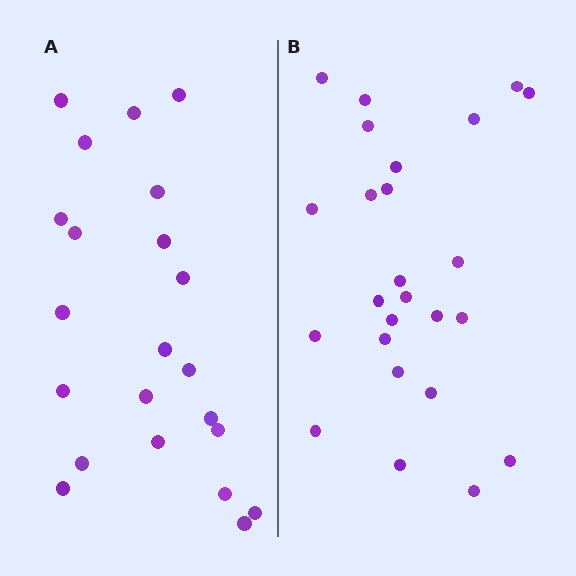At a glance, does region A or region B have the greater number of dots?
Region B (the right region) has more dots.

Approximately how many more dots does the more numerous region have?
Region B has just a few more — roughly 2 or 3 more dots than region A.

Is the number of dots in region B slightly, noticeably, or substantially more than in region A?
Region B has only slightly more — the two regions are fairly close. The ratio is roughly 1.1 to 1.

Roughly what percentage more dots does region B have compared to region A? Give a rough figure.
About 15% more.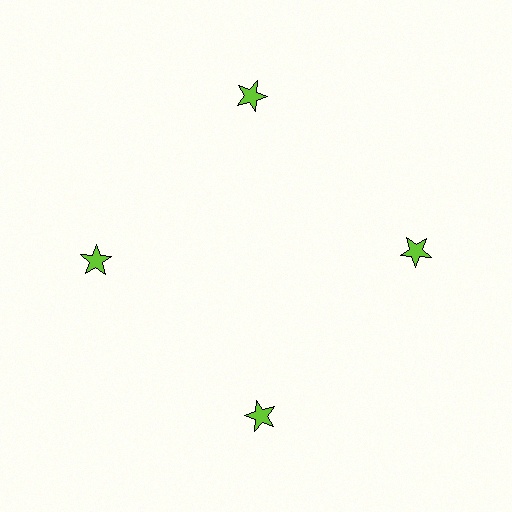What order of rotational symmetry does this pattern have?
This pattern has 4-fold rotational symmetry.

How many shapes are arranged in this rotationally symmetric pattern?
There are 4 shapes, arranged in 4 groups of 1.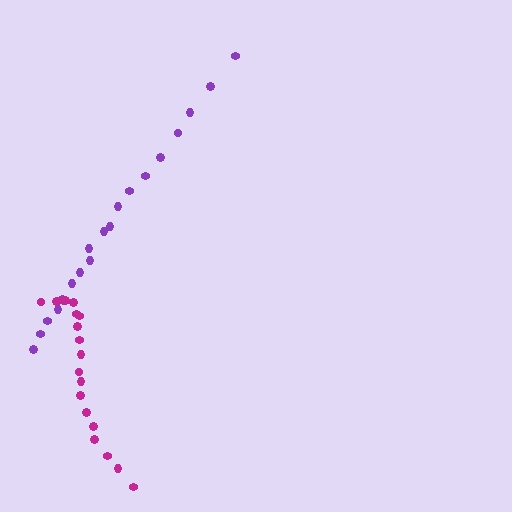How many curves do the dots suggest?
There are 2 distinct paths.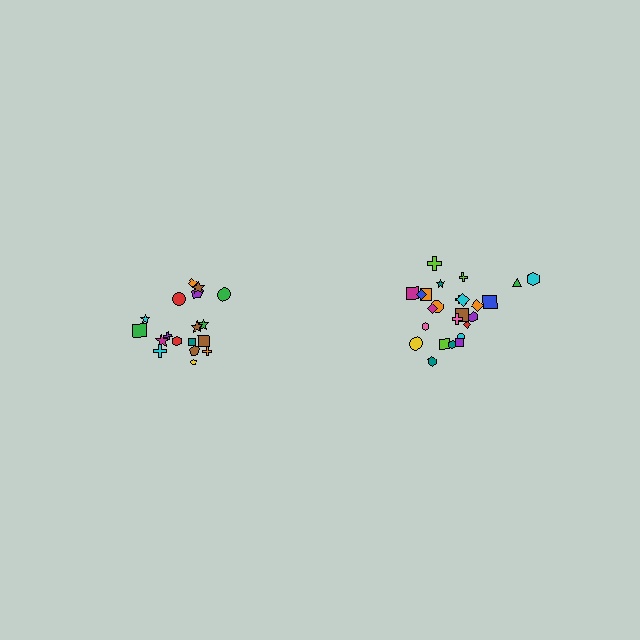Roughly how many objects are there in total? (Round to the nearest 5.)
Roughly 45 objects in total.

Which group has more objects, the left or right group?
The right group.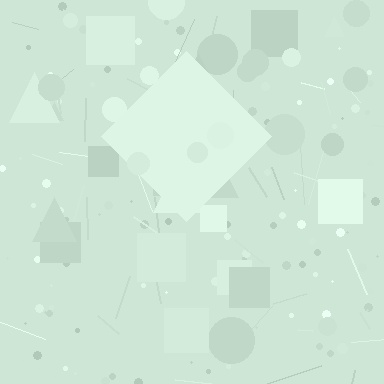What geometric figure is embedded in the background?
A diamond is embedded in the background.